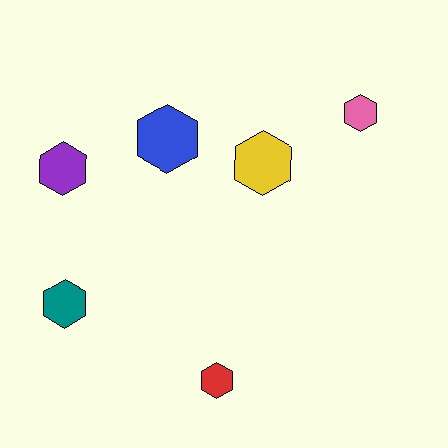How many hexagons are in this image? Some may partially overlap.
There are 6 hexagons.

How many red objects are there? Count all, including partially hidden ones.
There is 1 red object.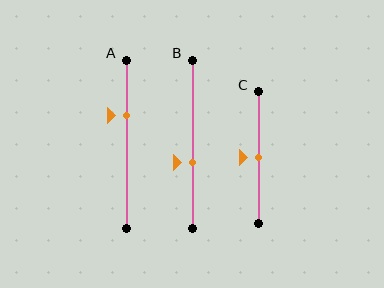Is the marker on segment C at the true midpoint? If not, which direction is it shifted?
Yes, the marker on segment C is at the true midpoint.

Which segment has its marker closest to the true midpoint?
Segment C has its marker closest to the true midpoint.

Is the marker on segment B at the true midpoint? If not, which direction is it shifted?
No, the marker on segment B is shifted downward by about 11% of the segment length.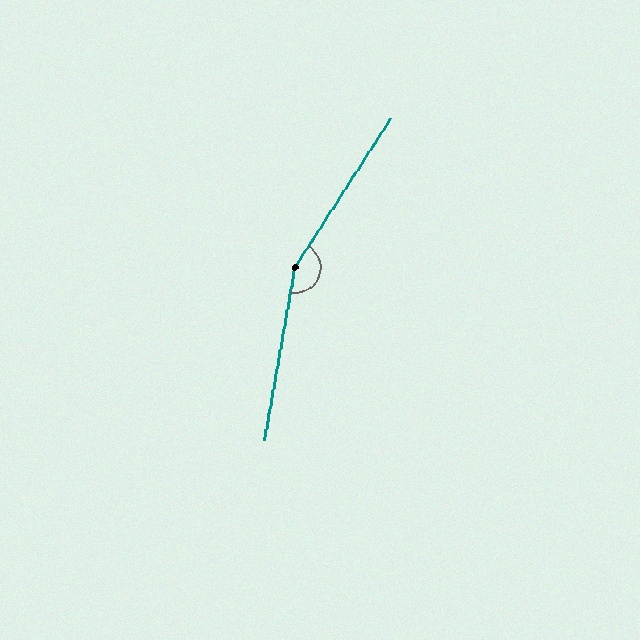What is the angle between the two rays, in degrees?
Approximately 158 degrees.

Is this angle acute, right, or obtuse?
It is obtuse.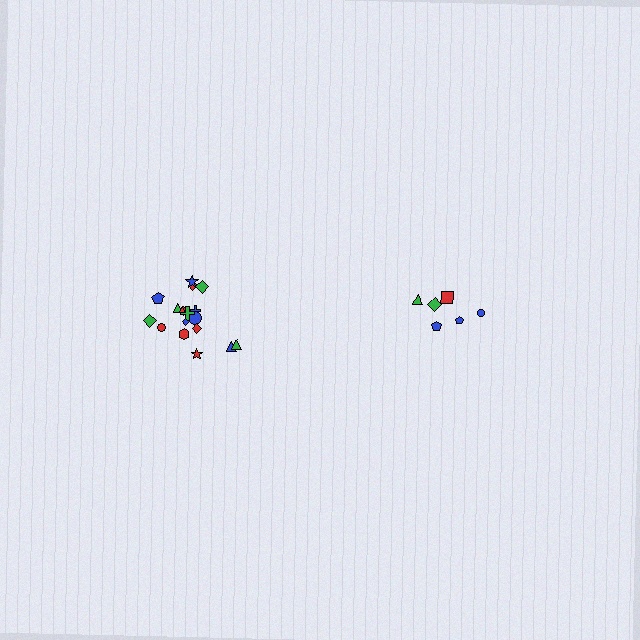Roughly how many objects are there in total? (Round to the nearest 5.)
Roughly 25 objects in total.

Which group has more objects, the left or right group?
The left group.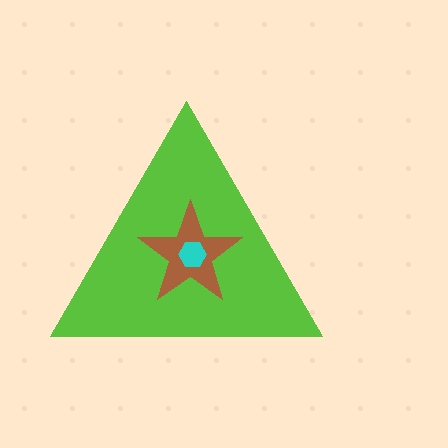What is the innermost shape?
The cyan hexagon.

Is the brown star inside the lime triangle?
Yes.